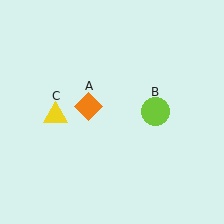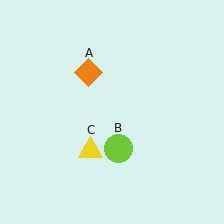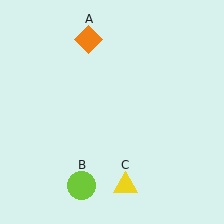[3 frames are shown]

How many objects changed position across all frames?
3 objects changed position: orange diamond (object A), lime circle (object B), yellow triangle (object C).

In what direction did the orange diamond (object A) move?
The orange diamond (object A) moved up.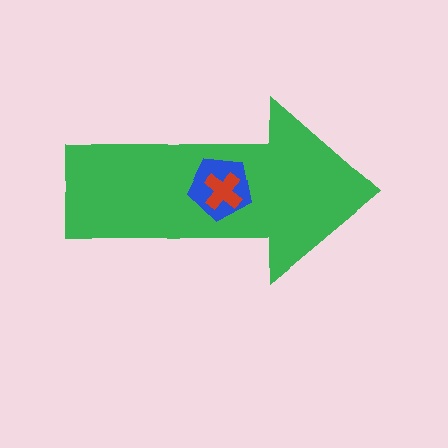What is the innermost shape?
The red cross.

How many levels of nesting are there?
3.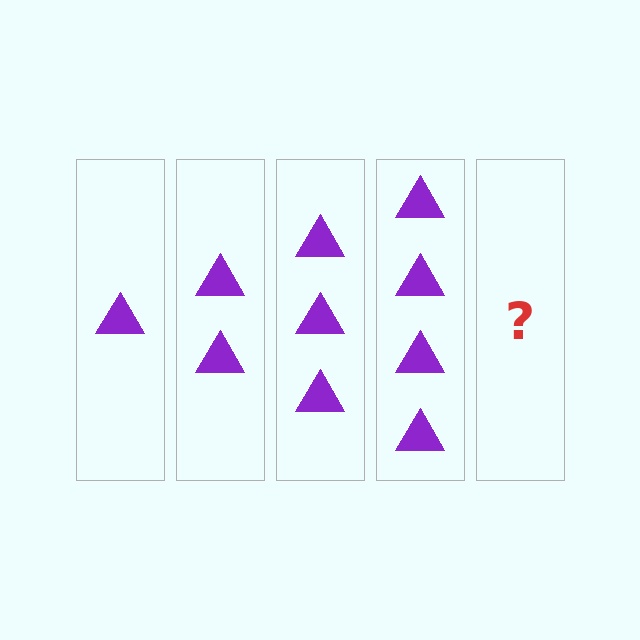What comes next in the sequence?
The next element should be 5 triangles.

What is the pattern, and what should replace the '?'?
The pattern is that each step adds one more triangle. The '?' should be 5 triangles.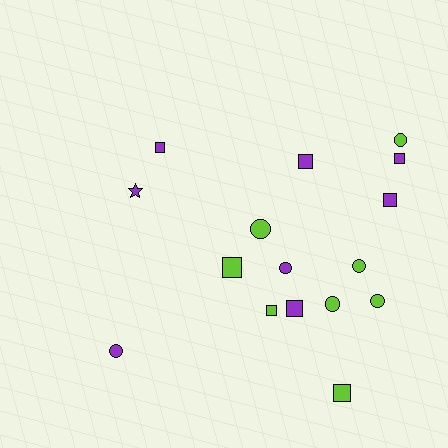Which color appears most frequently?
Purple, with 8 objects.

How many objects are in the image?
There are 16 objects.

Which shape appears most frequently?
Square, with 8 objects.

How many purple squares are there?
There are 5 purple squares.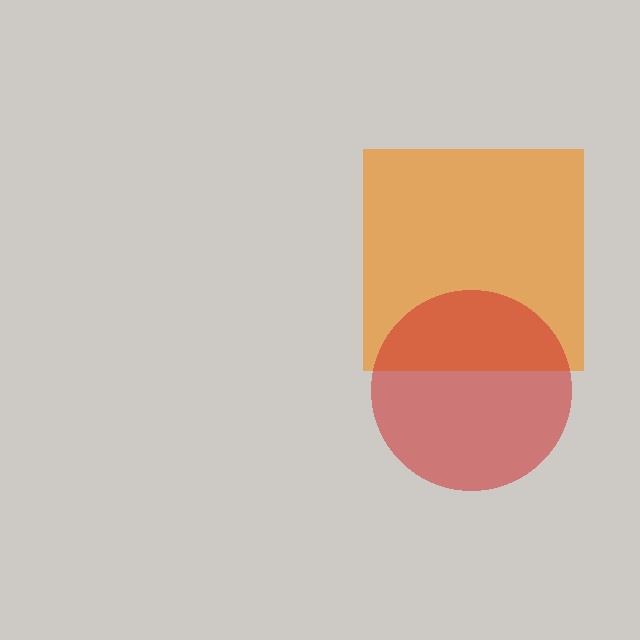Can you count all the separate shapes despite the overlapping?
Yes, there are 2 separate shapes.